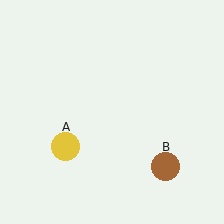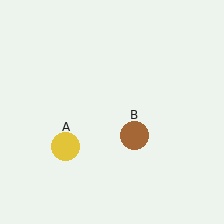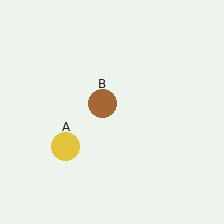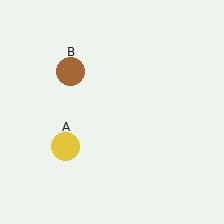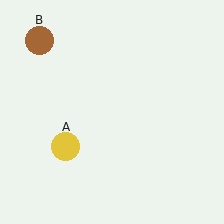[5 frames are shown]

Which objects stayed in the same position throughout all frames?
Yellow circle (object A) remained stationary.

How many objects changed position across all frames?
1 object changed position: brown circle (object B).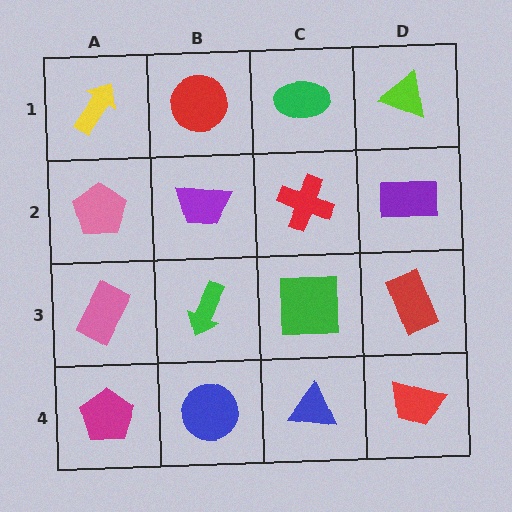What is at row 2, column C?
A red cross.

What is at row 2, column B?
A purple trapezoid.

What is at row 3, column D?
A red rectangle.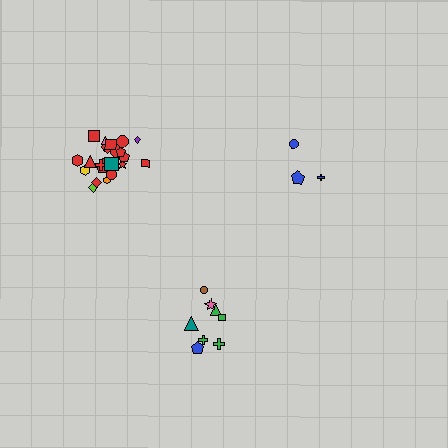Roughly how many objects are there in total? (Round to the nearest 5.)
Roughly 35 objects in total.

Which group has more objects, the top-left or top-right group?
The top-left group.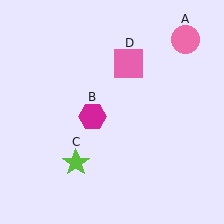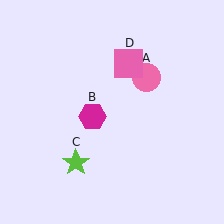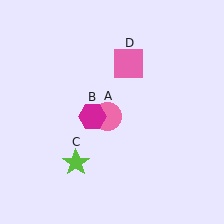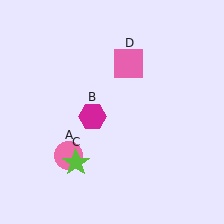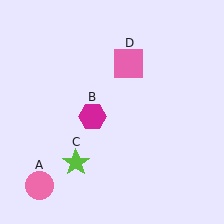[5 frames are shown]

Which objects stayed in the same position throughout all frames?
Magenta hexagon (object B) and lime star (object C) and pink square (object D) remained stationary.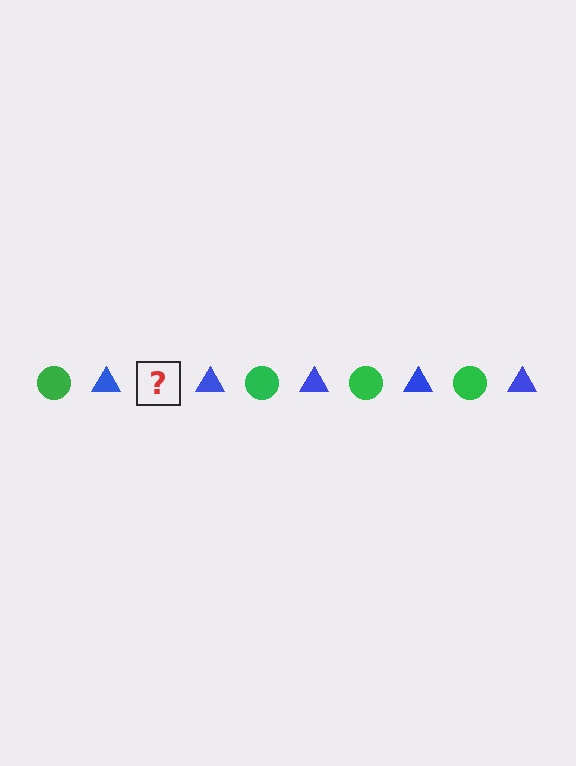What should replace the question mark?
The question mark should be replaced with a green circle.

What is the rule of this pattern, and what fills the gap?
The rule is that the pattern alternates between green circle and blue triangle. The gap should be filled with a green circle.